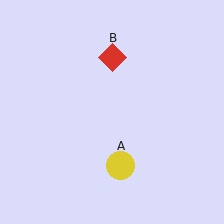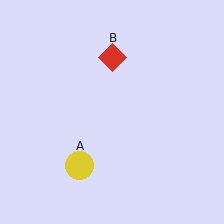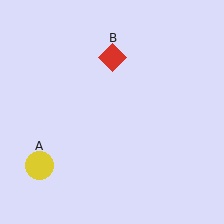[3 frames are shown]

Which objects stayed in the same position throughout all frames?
Red diamond (object B) remained stationary.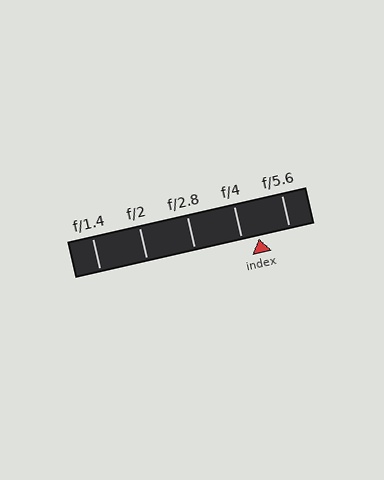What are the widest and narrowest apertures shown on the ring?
The widest aperture shown is f/1.4 and the narrowest is f/5.6.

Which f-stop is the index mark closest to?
The index mark is closest to f/4.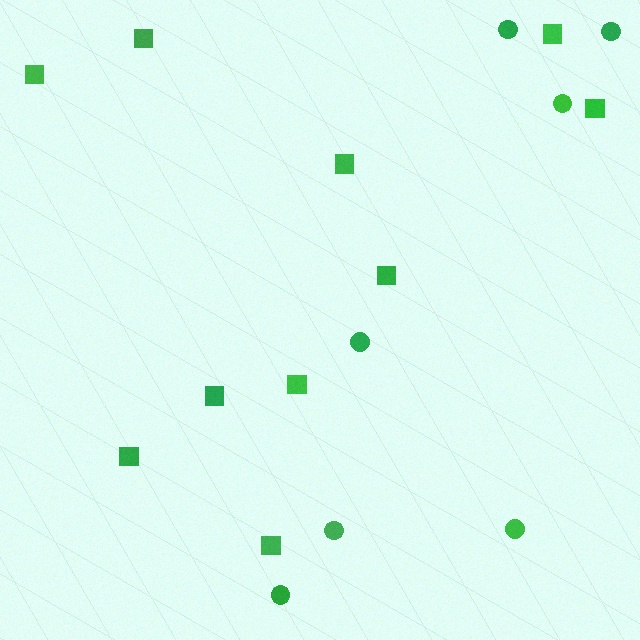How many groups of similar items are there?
There are 2 groups: one group of circles (7) and one group of squares (10).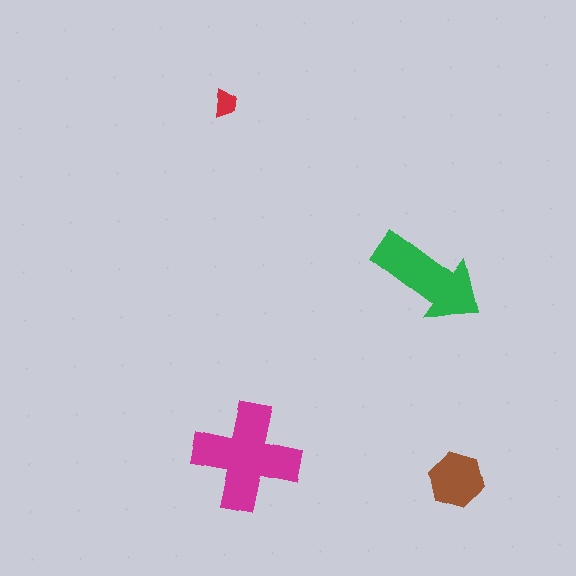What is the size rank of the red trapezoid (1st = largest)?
4th.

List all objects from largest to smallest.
The magenta cross, the green arrow, the brown hexagon, the red trapezoid.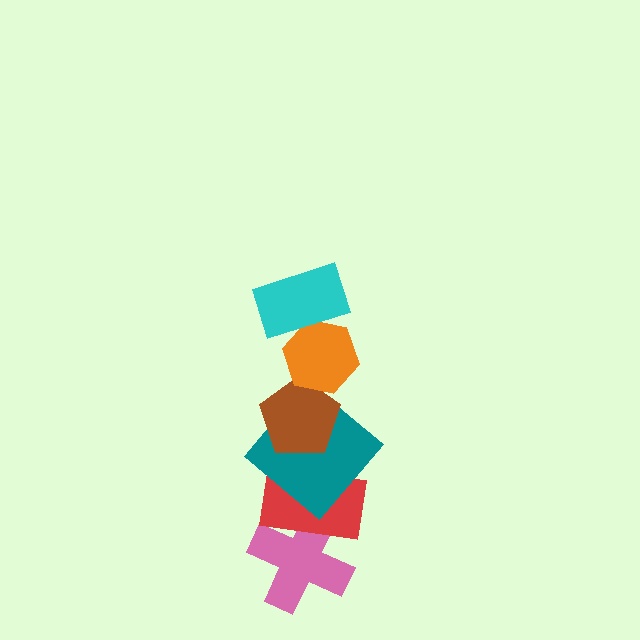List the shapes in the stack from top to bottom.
From top to bottom: the cyan rectangle, the orange hexagon, the brown pentagon, the teal diamond, the red rectangle, the pink cross.